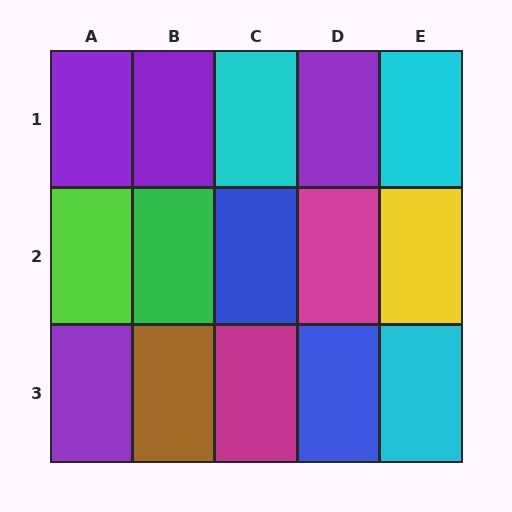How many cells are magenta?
2 cells are magenta.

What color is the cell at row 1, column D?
Purple.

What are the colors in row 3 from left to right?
Purple, brown, magenta, blue, cyan.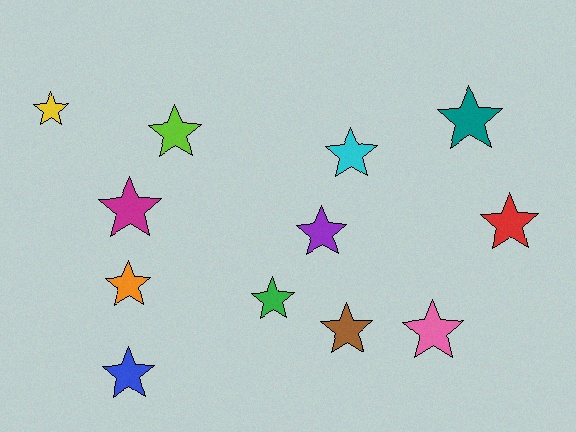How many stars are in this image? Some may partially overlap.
There are 12 stars.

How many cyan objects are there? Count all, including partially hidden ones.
There is 1 cyan object.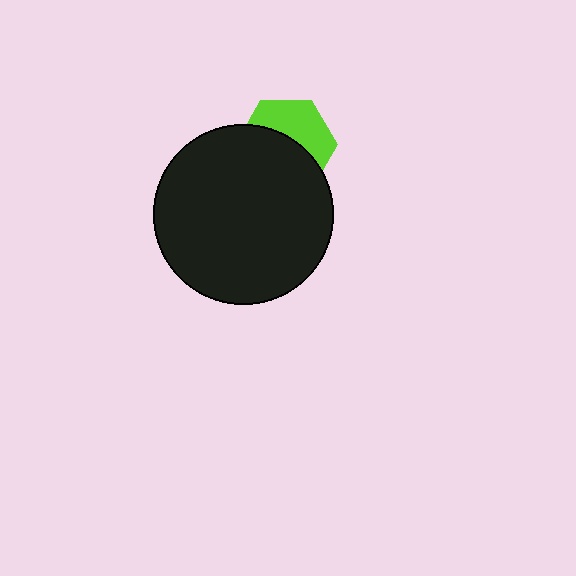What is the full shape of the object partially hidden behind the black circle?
The partially hidden object is a lime hexagon.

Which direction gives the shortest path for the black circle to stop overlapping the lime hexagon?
Moving down gives the shortest separation.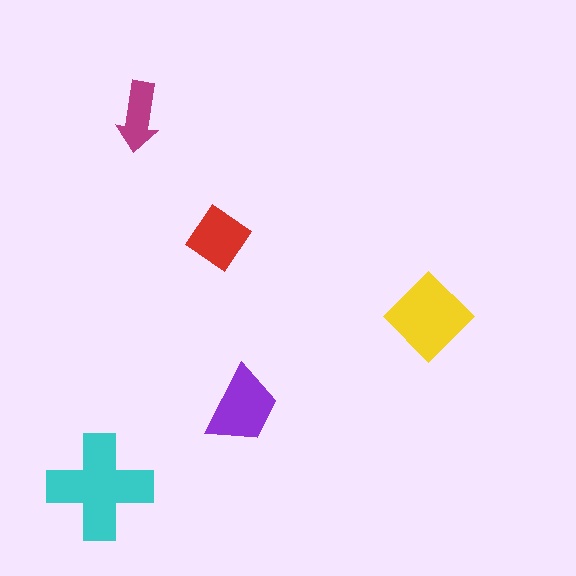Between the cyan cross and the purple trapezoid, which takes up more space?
The cyan cross.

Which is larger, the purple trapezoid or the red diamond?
The purple trapezoid.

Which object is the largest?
The cyan cross.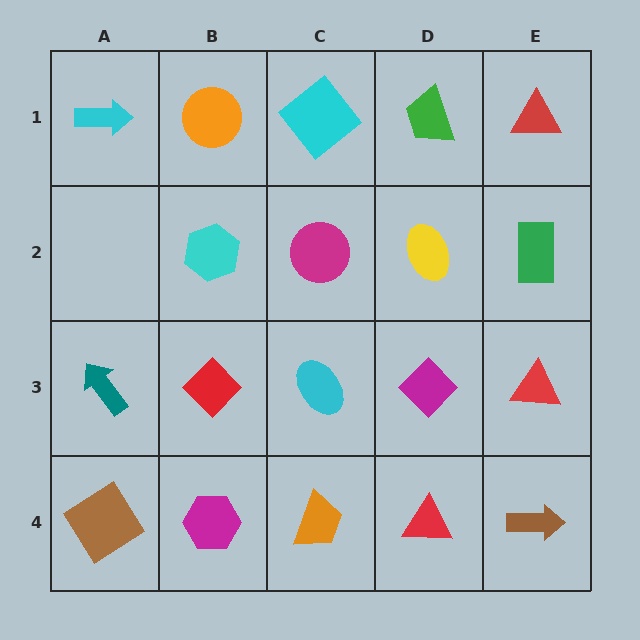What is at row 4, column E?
A brown arrow.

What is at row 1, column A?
A cyan arrow.